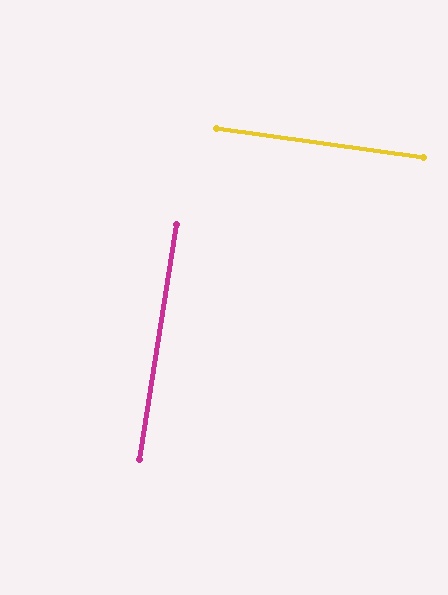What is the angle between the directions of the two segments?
Approximately 89 degrees.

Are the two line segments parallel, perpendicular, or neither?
Perpendicular — they meet at approximately 89°.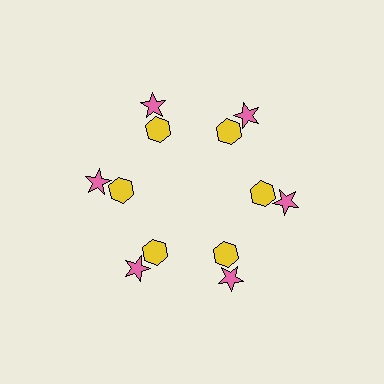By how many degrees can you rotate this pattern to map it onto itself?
The pattern maps onto itself every 60 degrees of rotation.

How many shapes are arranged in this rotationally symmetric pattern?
There are 12 shapes, arranged in 6 groups of 2.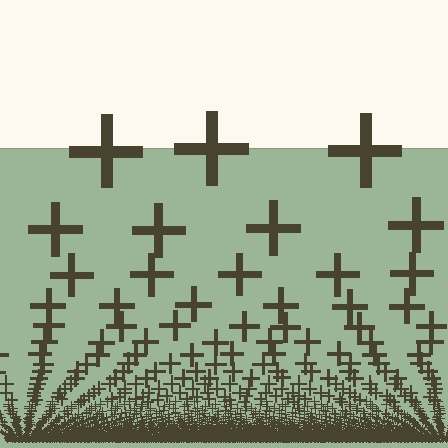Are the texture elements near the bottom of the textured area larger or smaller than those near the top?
Smaller. The gradient is inverted — elements near the bottom are smaller and denser.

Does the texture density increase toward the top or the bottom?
Density increases toward the bottom.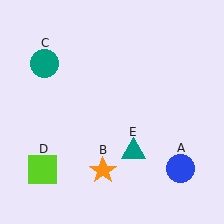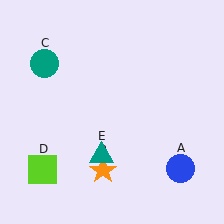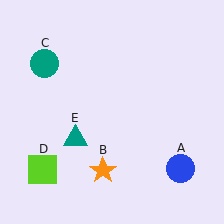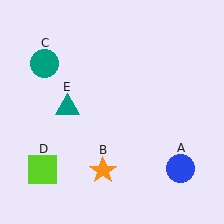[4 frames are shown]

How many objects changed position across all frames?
1 object changed position: teal triangle (object E).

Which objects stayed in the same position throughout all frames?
Blue circle (object A) and orange star (object B) and teal circle (object C) and lime square (object D) remained stationary.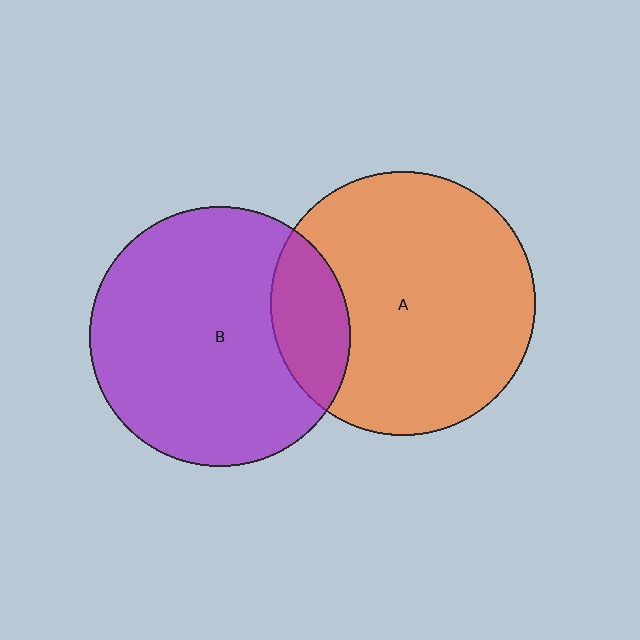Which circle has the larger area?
Circle A (orange).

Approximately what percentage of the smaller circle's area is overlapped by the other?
Approximately 20%.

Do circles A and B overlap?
Yes.